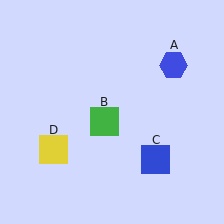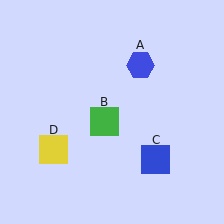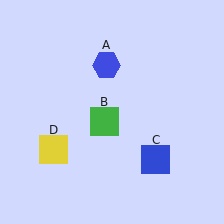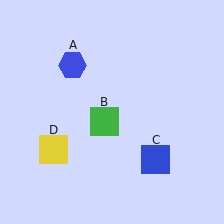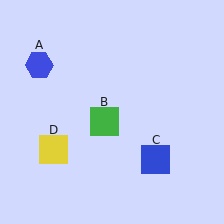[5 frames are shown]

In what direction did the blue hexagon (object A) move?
The blue hexagon (object A) moved left.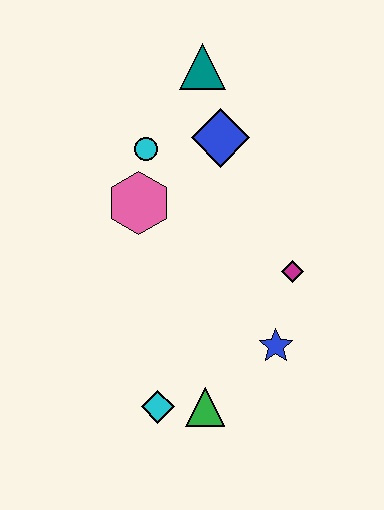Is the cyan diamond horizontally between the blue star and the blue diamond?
No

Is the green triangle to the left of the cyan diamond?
No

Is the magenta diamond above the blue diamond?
No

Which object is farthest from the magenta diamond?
The teal triangle is farthest from the magenta diamond.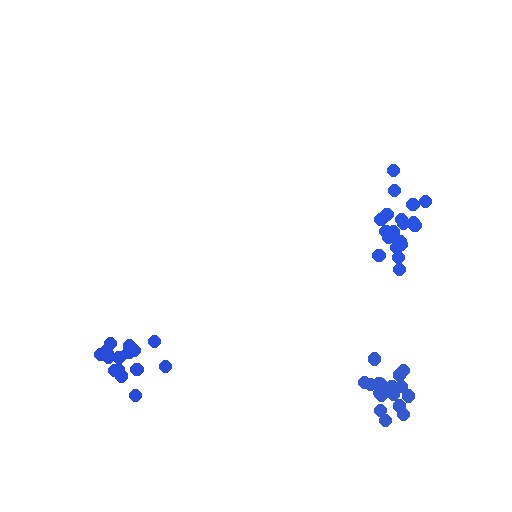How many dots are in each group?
Group 1: 17 dots, Group 2: 20 dots, Group 3: 20 dots (57 total).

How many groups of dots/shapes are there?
There are 3 groups.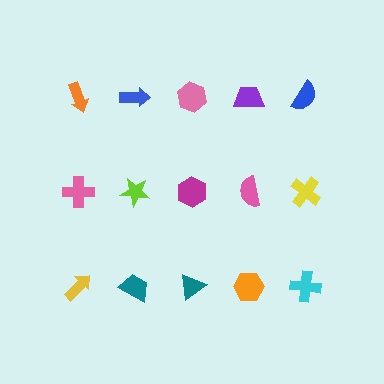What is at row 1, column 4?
A purple trapezoid.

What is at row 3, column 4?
An orange hexagon.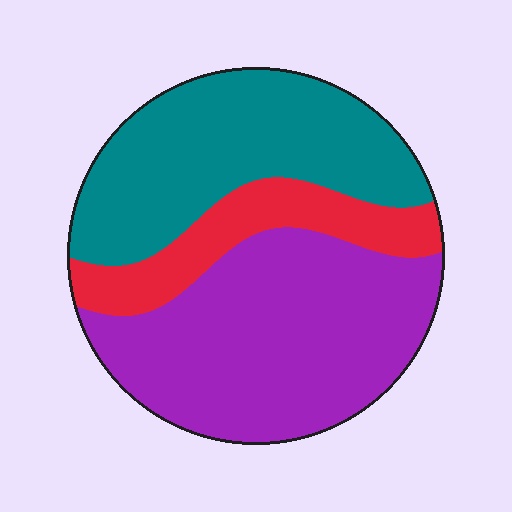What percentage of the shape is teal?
Teal takes up between a third and a half of the shape.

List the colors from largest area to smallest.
From largest to smallest: purple, teal, red.